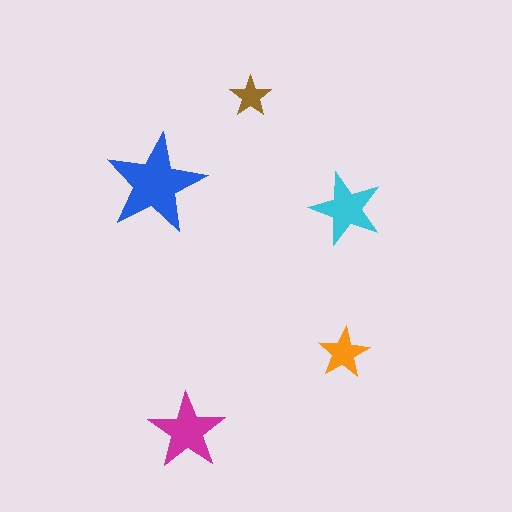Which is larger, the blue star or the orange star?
The blue one.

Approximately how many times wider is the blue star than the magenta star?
About 1.5 times wider.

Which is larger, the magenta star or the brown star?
The magenta one.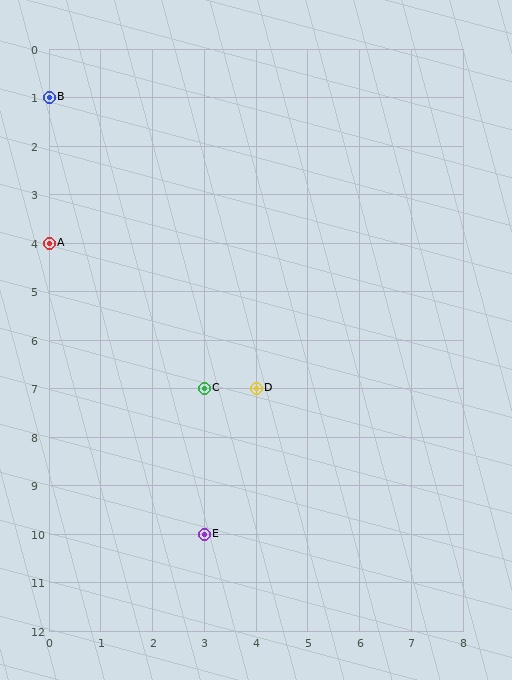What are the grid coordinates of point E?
Point E is at grid coordinates (3, 10).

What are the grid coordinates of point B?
Point B is at grid coordinates (0, 1).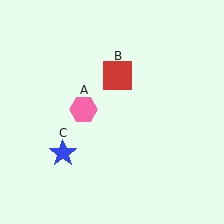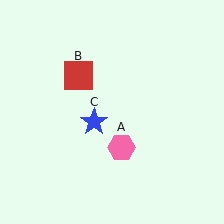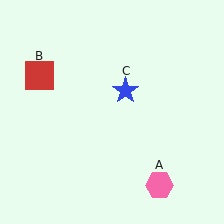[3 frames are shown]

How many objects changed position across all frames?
3 objects changed position: pink hexagon (object A), red square (object B), blue star (object C).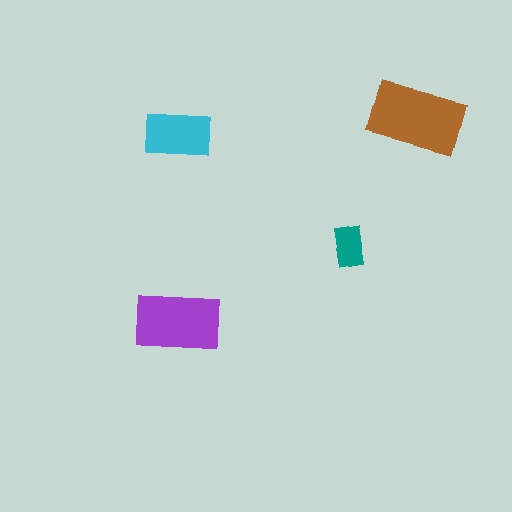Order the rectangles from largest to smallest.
the brown one, the purple one, the cyan one, the teal one.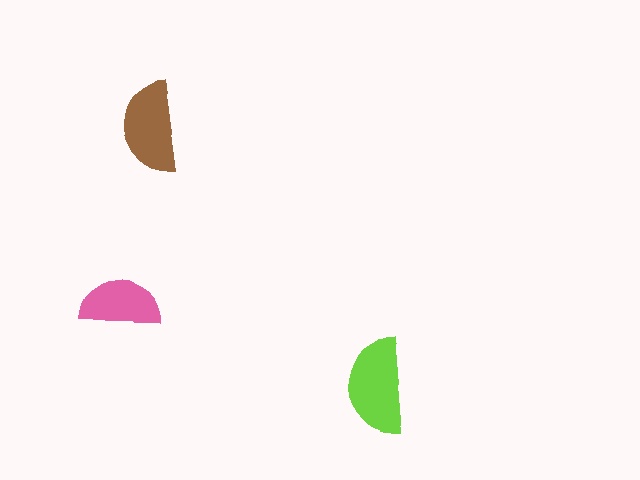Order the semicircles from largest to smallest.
the lime one, the brown one, the pink one.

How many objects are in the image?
There are 3 objects in the image.